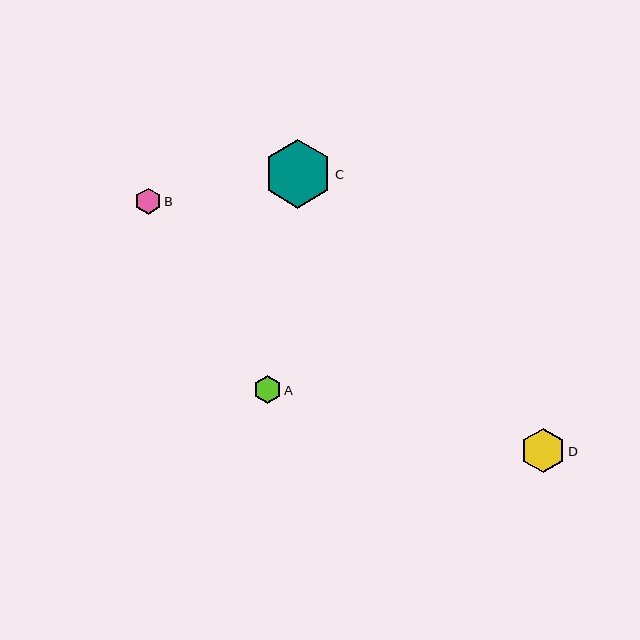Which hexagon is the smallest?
Hexagon B is the smallest with a size of approximately 26 pixels.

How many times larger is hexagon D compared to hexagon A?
Hexagon D is approximately 1.6 times the size of hexagon A.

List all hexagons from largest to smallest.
From largest to smallest: C, D, A, B.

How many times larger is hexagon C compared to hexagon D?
Hexagon C is approximately 1.5 times the size of hexagon D.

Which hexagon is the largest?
Hexagon C is the largest with a size of approximately 68 pixels.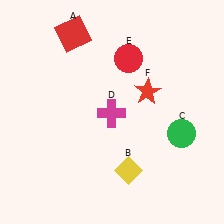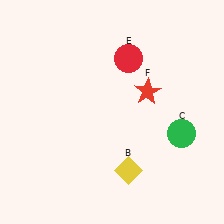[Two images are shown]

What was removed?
The red square (A), the magenta cross (D) were removed in Image 2.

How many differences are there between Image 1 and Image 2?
There are 2 differences between the two images.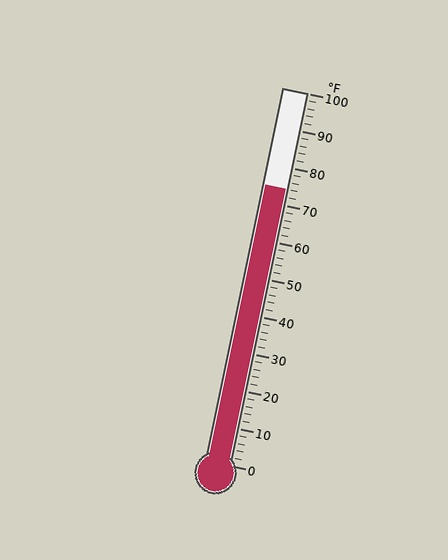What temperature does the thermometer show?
The thermometer shows approximately 74°F.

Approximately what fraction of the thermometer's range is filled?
The thermometer is filled to approximately 75% of its range.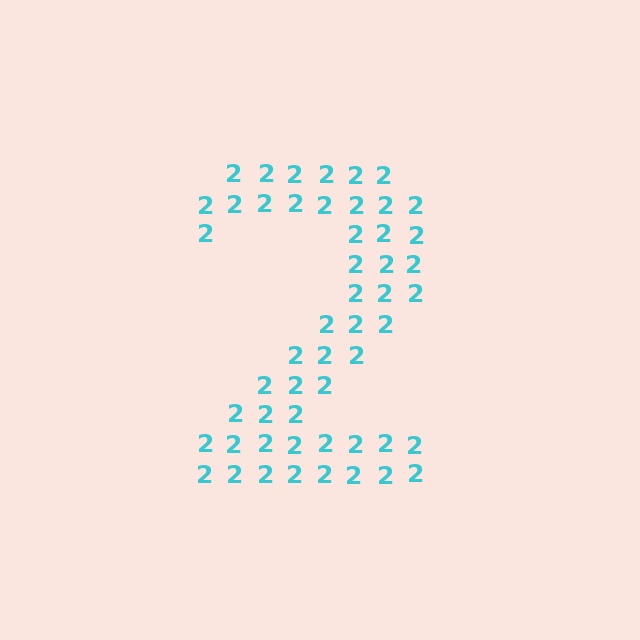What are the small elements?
The small elements are digit 2's.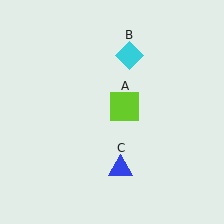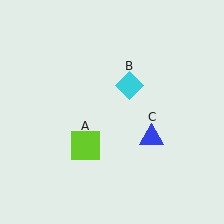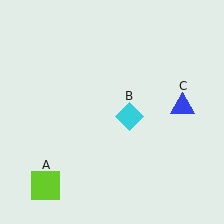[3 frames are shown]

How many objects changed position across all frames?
3 objects changed position: lime square (object A), cyan diamond (object B), blue triangle (object C).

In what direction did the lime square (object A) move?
The lime square (object A) moved down and to the left.